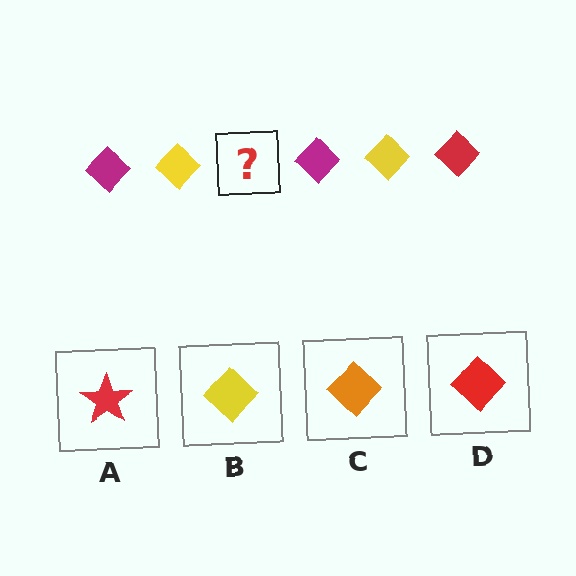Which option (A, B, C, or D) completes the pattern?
D.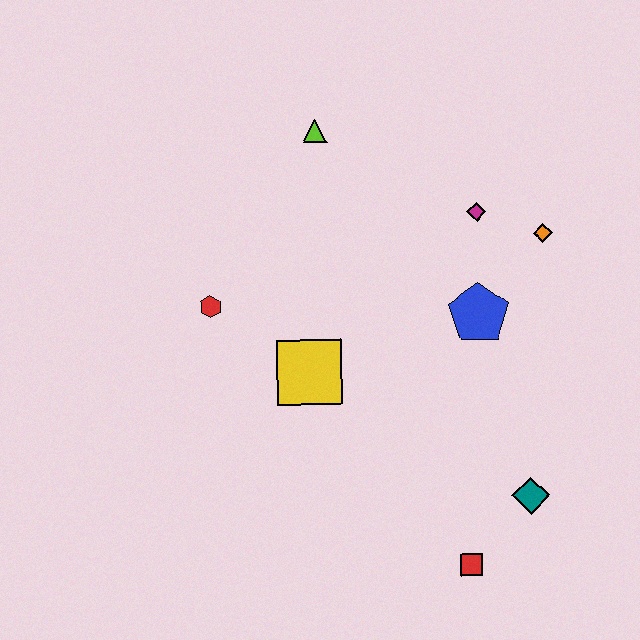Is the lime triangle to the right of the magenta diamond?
No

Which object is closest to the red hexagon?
The yellow square is closest to the red hexagon.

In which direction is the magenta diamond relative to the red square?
The magenta diamond is above the red square.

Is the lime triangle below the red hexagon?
No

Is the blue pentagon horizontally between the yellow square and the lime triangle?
No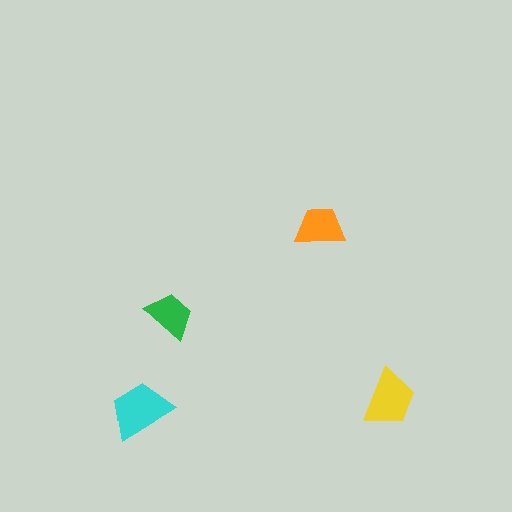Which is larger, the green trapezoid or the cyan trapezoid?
The cyan one.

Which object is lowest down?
The cyan trapezoid is bottommost.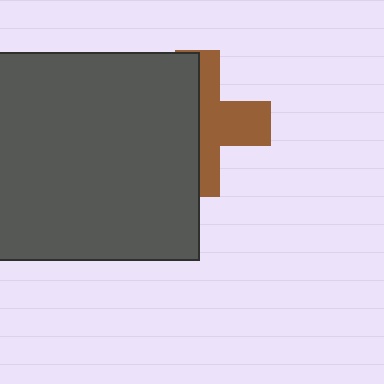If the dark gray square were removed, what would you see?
You would see the complete brown cross.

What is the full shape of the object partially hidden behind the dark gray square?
The partially hidden object is a brown cross.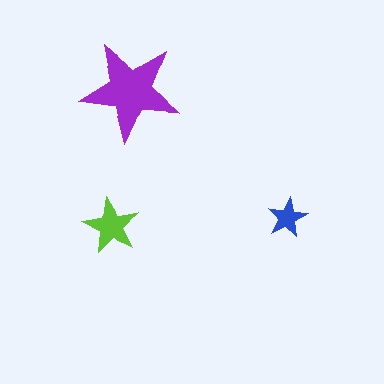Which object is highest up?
The purple star is topmost.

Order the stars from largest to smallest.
the purple one, the lime one, the blue one.